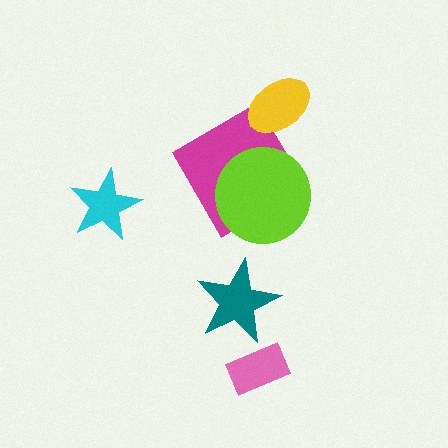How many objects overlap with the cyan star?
0 objects overlap with the cyan star.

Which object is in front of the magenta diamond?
The lime circle is in front of the magenta diamond.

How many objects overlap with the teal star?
0 objects overlap with the teal star.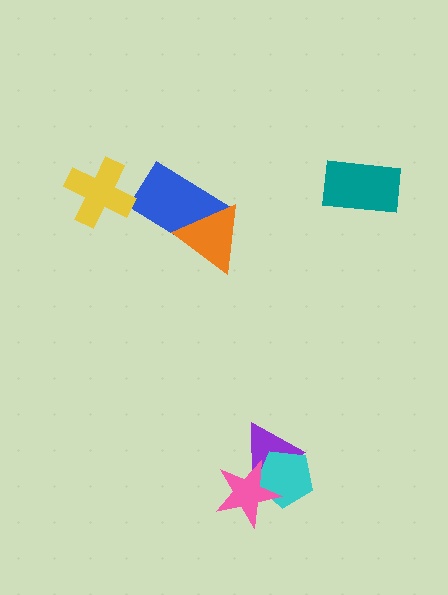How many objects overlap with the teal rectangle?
0 objects overlap with the teal rectangle.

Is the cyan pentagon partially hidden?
Yes, it is partially covered by another shape.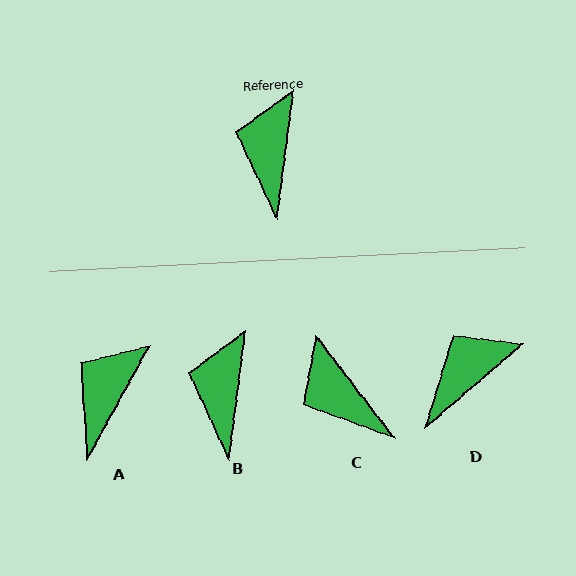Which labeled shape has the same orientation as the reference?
B.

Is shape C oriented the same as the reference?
No, it is off by about 45 degrees.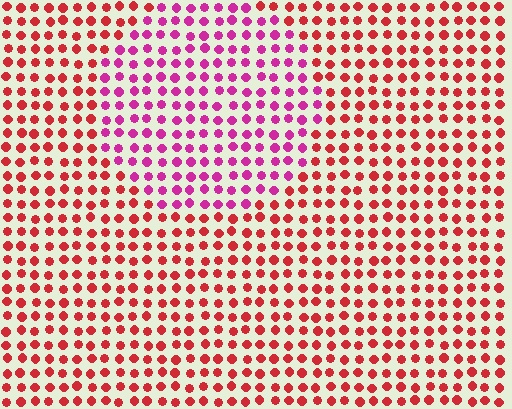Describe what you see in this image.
The image is filled with small red elements in a uniform arrangement. A circle-shaped region is visible where the elements are tinted to a slightly different hue, forming a subtle color boundary.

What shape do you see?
I see a circle.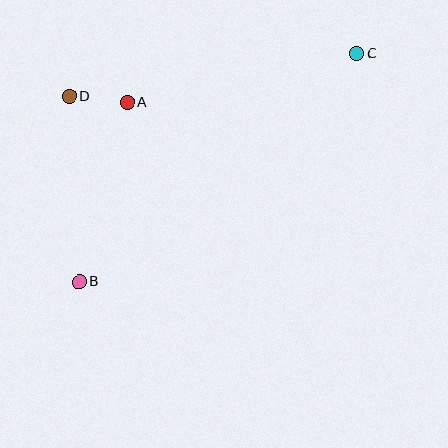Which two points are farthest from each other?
Points B and C are farthest from each other.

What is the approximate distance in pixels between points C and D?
The distance between C and D is approximately 291 pixels.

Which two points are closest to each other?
Points A and D are closest to each other.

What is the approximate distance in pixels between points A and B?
The distance between A and B is approximately 185 pixels.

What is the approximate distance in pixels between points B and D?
The distance between B and D is approximately 185 pixels.